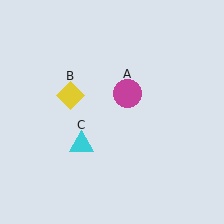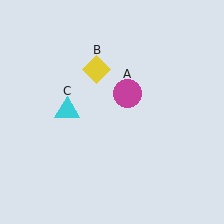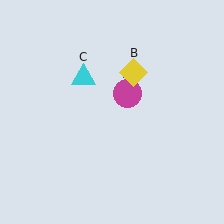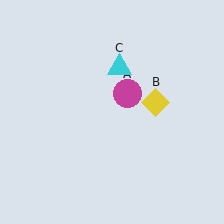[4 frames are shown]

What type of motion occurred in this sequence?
The yellow diamond (object B), cyan triangle (object C) rotated clockwise around the center of the scene.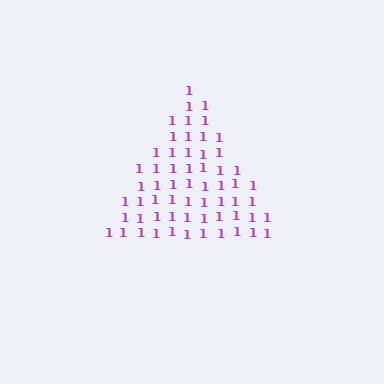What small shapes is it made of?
It is made of small digit 1's.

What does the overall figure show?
The overall figure shows a triangle.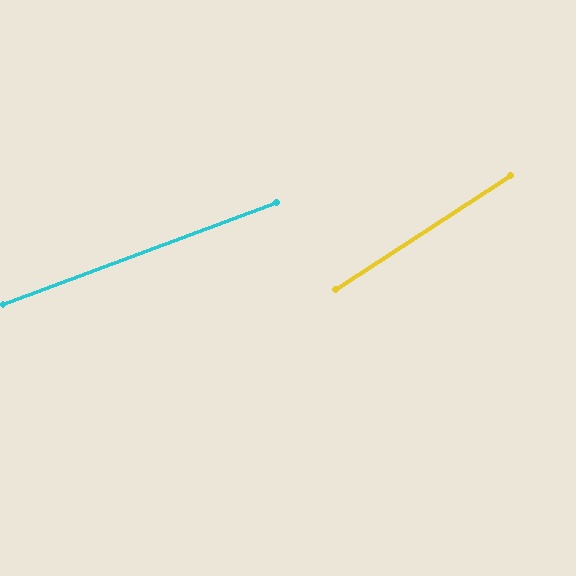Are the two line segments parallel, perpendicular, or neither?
Neither parallel nor perpendicular — they differ by about 13°.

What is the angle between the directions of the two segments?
Approximately 13 degrees.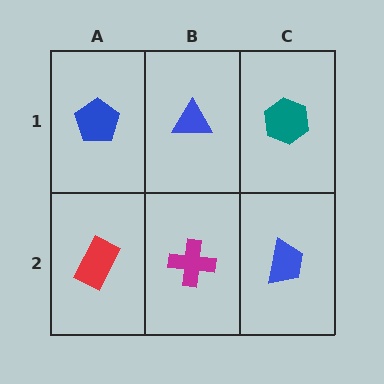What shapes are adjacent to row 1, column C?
A blue trapezoid (row 2, column C), a blue triangle (row 1, column B).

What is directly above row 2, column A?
A blue pentagon.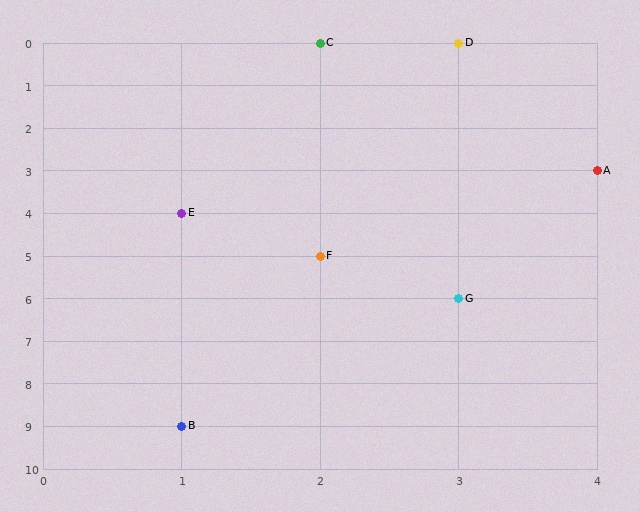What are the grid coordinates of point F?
Point F is at grid coordinates (2, 5).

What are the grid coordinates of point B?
Point B is at grid coordinates (1, 9).